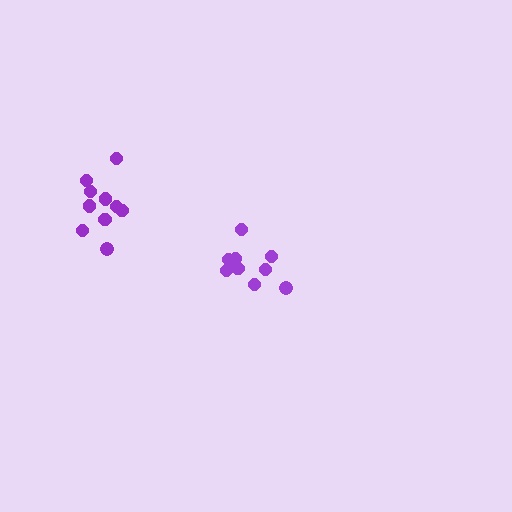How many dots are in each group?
Group 1: 10 dots, Group 2: 10 dots (20 total).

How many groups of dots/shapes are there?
There are 2 groups.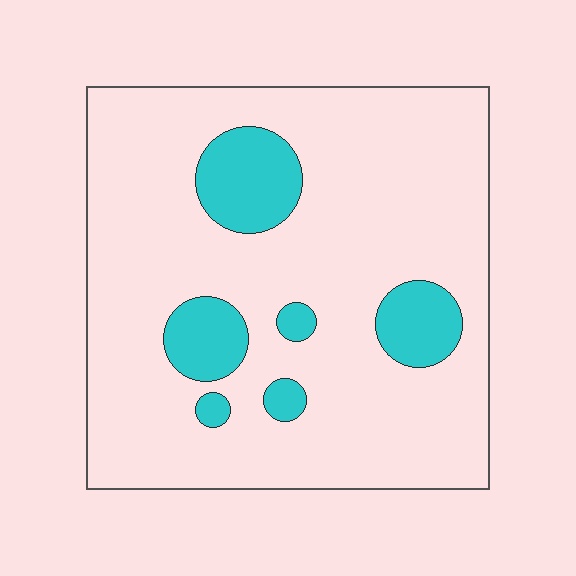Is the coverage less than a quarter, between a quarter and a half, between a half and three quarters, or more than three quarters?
Less than a quarter.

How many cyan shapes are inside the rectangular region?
6.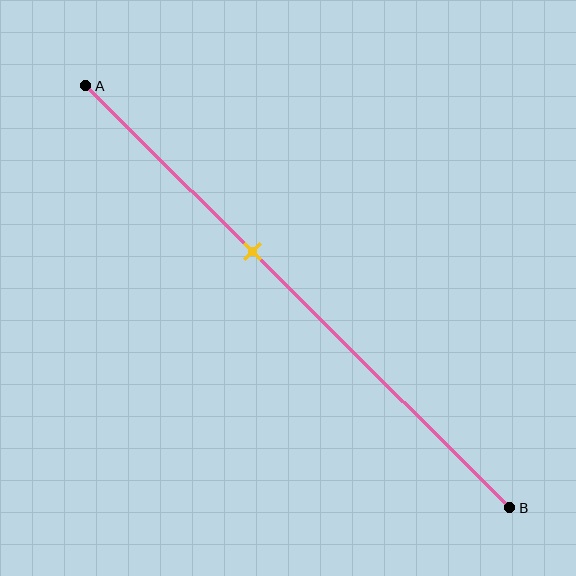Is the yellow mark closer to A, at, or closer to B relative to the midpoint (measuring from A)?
The yellow mark is closer to point A than the midpoint of segment AB.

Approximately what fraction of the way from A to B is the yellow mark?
The yellow mark is approximately 40% of the way from A to B.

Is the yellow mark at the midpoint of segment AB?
No, the mark is at about 40% from A, not at the 50% midpoint.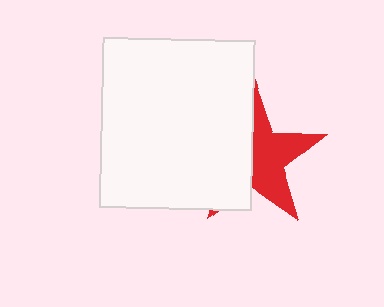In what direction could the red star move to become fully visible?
The red star could move right. That would shift it out from behind the white rectangle entirely.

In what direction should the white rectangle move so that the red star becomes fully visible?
The white rectangle should move left. That is the shortest direction to clear the overlap and leave the red star fully visible.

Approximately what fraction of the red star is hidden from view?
Roughly 49% of the red star is hidden behind the white rectangle.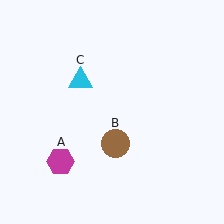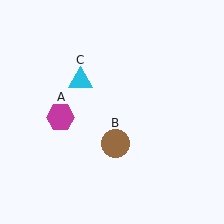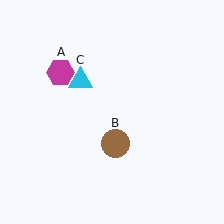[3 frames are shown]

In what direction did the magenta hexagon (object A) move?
The magenta hexagon (object A) moved up.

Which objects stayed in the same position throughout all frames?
Brown circle (object B) and cyan triangle (object C) remained stationary.